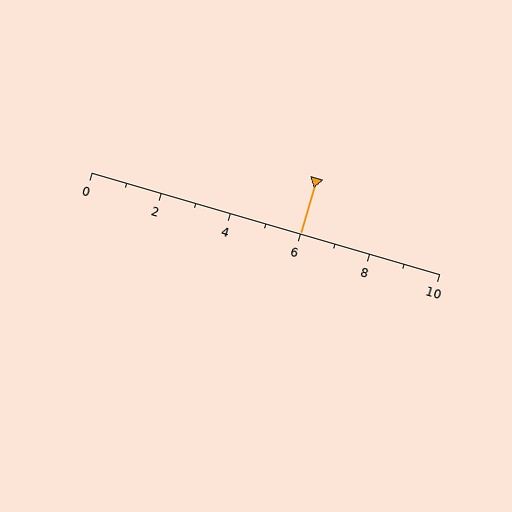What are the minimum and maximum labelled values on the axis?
The axis runs from 0 to 10.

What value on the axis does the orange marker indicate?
The marker indicates approximately 6.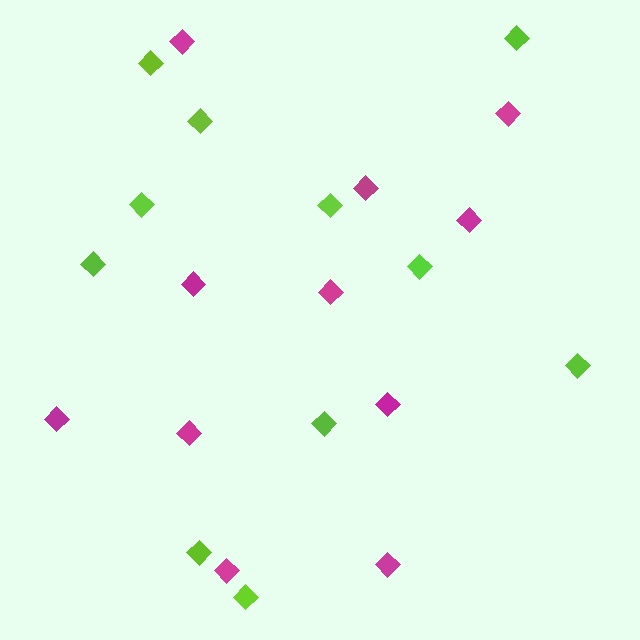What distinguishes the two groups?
There are 2 groups: one group of magenta diamonds (11) and one group of lime diamonds (11).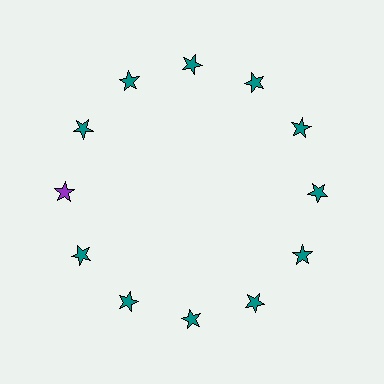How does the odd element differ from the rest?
It has a different color: purple instead of teal.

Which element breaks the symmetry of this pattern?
The purple star at roughly the 9 o'clock position breaks the symmetry. All other shapes are teal stars.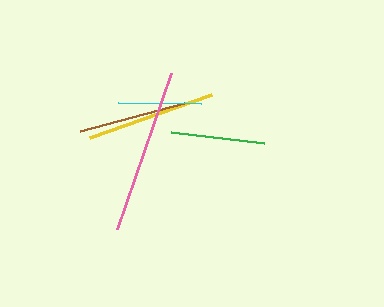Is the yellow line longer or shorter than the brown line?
The yellow line is longer than the brown line.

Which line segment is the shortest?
The cyan line is the shortest at approximately 84 pixels.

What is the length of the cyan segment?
The cyan segment is approximately 84 pixels long.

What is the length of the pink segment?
The pink segment is approximately 165 pixels long.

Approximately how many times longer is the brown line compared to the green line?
The brown line is approximately 1.2 times the length of the green line.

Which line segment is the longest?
The pink line is the longest at approximately 165 pixels.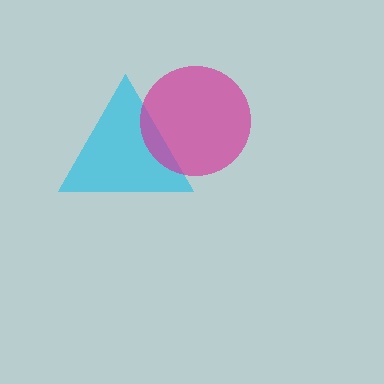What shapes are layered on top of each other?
The layered shapes are: a cyan triangle, a magenta circle.